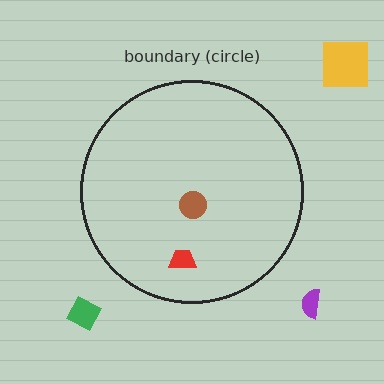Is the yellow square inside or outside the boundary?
Outside.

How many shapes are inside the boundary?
2 inside, 3 outside.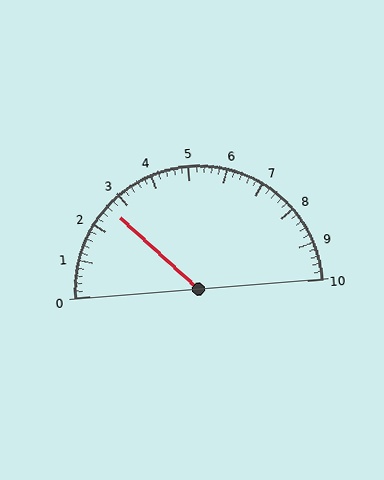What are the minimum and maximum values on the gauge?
The gauge ranges from 0 to 10.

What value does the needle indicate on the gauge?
The needle indicates approximately 2.6.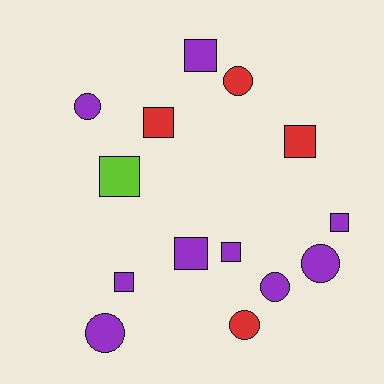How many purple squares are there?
There are 5 purple squares.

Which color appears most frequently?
Purple, with 9 objects.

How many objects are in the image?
There are 14 objects.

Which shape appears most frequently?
Square, with 8 objects.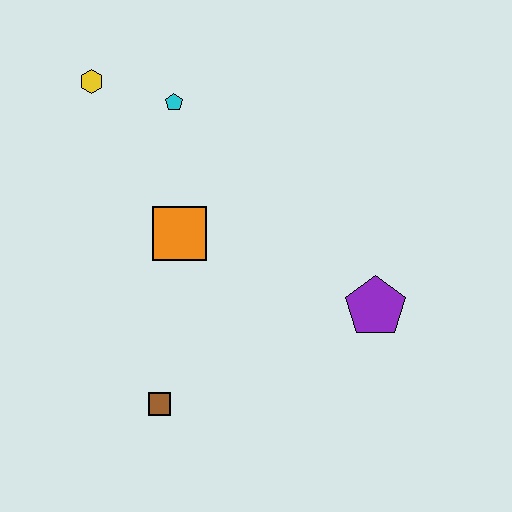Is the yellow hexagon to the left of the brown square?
Yes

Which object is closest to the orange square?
The cyan pentagon is closest to the orange square.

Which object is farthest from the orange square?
The purple pentagon is farthest from the orange square.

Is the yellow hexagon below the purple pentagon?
No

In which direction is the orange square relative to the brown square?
The orange square is above the brown square.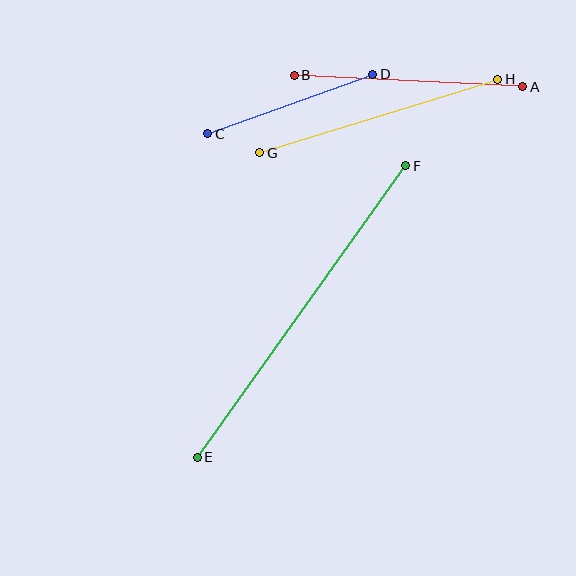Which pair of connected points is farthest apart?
Points E and F are farthest apart.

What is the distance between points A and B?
The distance is approximately 229 pixels.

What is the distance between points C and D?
The distance is approximately 175 pixels.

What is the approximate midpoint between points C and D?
The midpoint is at approximately (290, 104) pixels.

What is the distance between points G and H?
The distance is approximately 249 pixels.